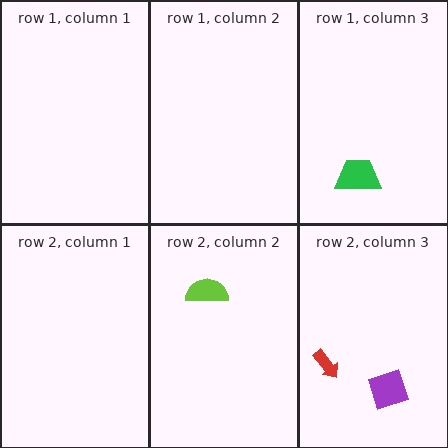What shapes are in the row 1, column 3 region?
The green trapezoid.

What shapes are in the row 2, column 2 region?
The lime semicircle.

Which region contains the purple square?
The row 2, column 3 region.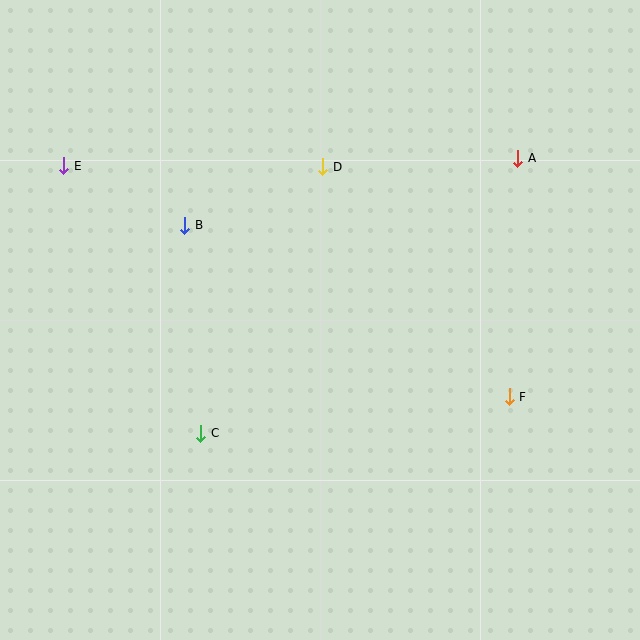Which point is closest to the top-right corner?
Point A is closest to the top-right corner.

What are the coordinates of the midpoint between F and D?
The midpoint between F and D is at (416, 282).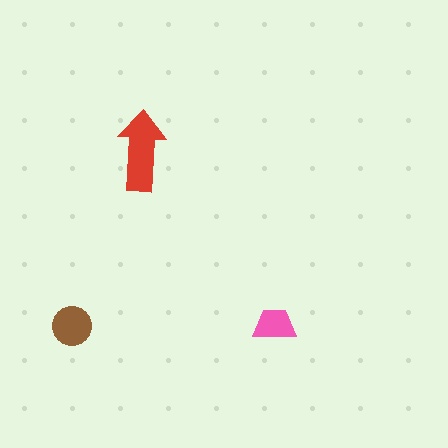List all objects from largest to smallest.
The red arrow, the brown circle, the pink trapezoid.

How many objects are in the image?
There are 3 objects in the image.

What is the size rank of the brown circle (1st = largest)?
2nd.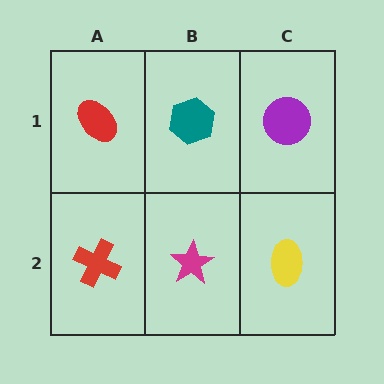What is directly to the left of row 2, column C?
A magenta star.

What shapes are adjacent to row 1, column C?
A yellow ellipse (row 2, column C), a teal hexagon (row 1, column B).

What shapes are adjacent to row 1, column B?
A magenta star (row 2, column B), a red ellipse (row 1, column A), a purple circle (row 1, column C).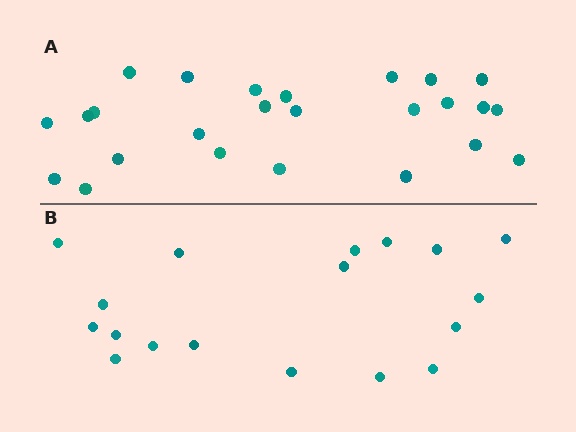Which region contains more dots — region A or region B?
Region A (the top region) has more dots.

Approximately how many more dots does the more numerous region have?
Region A has roughly 8 or so more dots than region B.